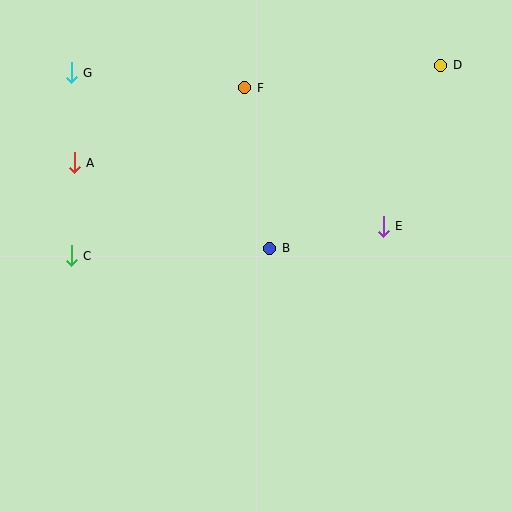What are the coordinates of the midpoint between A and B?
The midpoint between A and B is at (172, 205).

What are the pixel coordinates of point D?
Point D is at (441, 65).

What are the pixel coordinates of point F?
Point F is at (245, 88).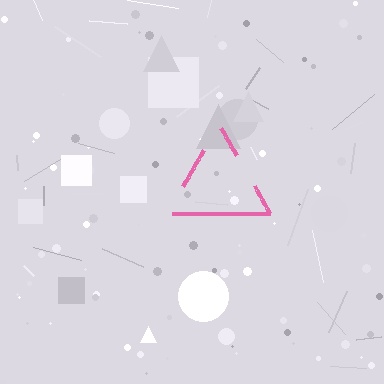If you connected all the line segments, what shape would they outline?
They would outline a triangle.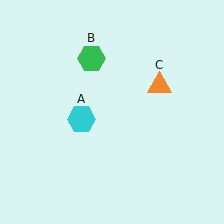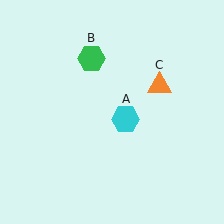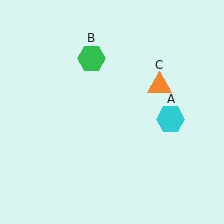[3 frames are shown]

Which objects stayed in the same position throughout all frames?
Green hexagon (object B) and orange triangle (object C) remained stationary.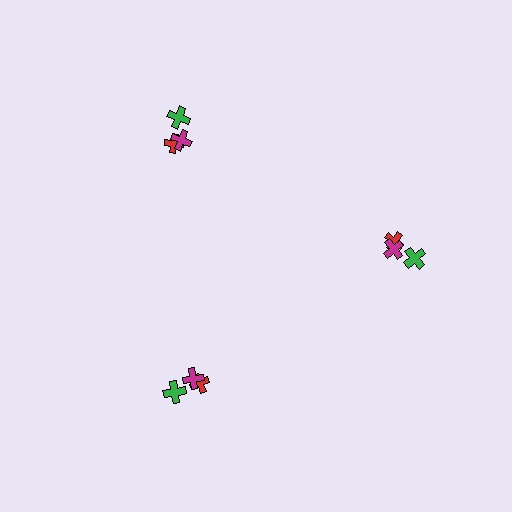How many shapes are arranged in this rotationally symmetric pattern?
There are 9 shapes, arranged in 3 groups of 3.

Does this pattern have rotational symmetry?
Yes, this pattern has 3-fold rotational symmetry. It looks the same after rotating 120 degrees around the center.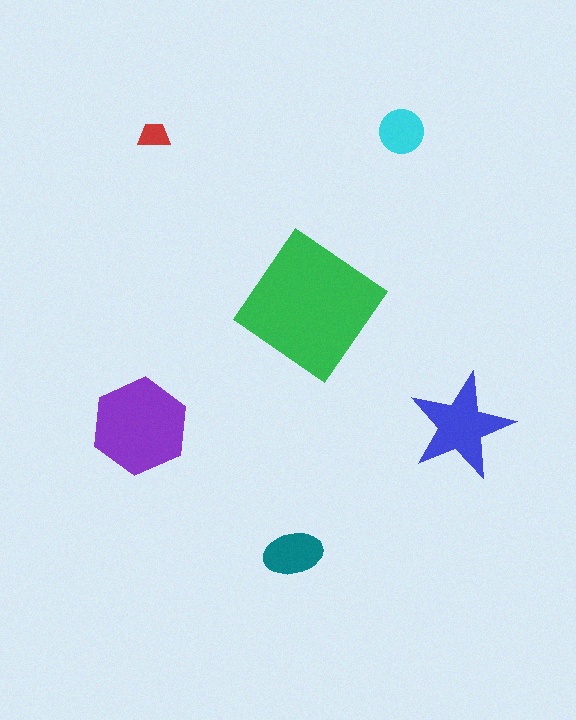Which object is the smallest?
The red trapezoid.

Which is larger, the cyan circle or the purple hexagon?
The purple hexagon.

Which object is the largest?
The green diamond.